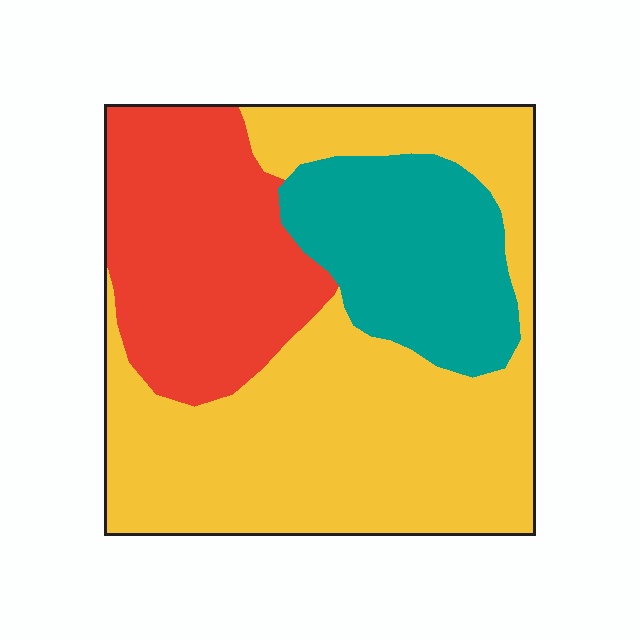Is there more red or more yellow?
Yellow.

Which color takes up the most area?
Yellow, at roughly 55%.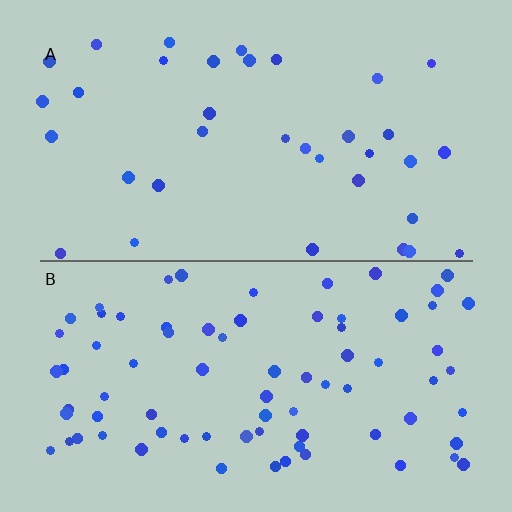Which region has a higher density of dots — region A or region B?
B (the bottom).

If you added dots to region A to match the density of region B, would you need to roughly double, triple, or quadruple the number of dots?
Approximately double.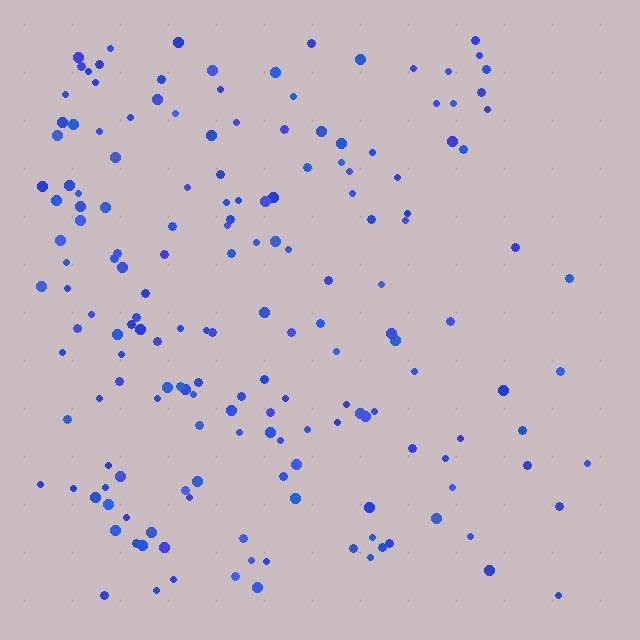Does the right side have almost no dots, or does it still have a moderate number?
Still a moderate number, just noticeably fewer than the left.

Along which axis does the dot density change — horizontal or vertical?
Horizontal.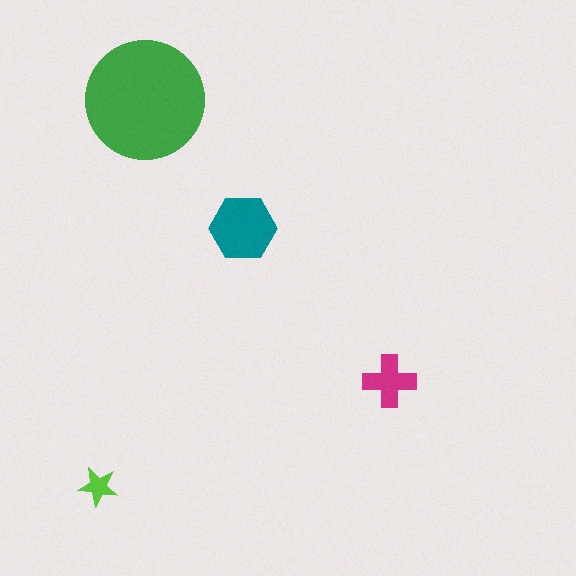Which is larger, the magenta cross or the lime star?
The magenta cross.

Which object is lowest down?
The lime star is bottommost.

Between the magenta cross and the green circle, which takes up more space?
The green circle.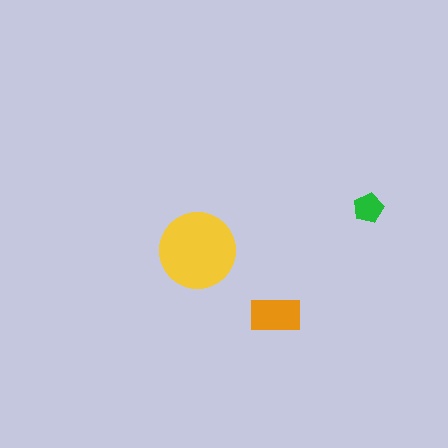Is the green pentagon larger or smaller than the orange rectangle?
Smaller.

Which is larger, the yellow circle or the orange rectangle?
The yellow circle.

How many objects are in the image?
There are 3 objects in the image.